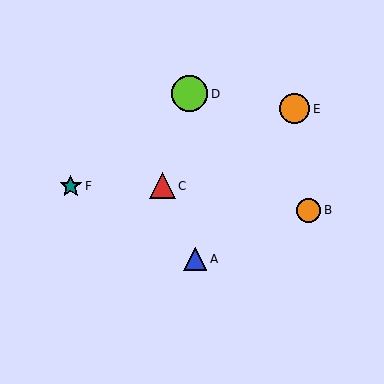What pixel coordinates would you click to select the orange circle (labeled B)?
Click at (309, 210) to select the orange circle B.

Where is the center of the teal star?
The center of the teal star is at (71, 186).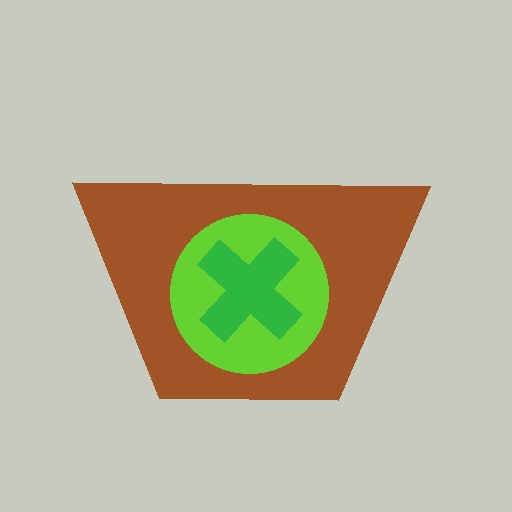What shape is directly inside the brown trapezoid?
The lime circle.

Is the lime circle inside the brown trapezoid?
Yes.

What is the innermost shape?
The green cross.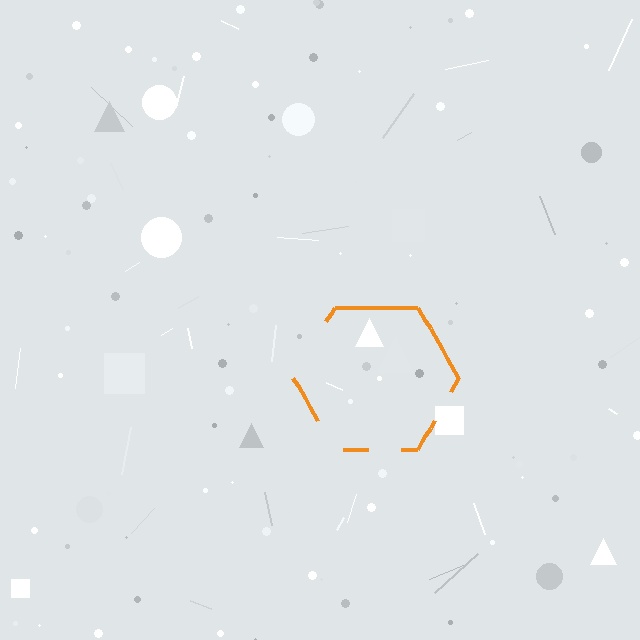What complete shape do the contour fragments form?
The contour fragments form a hexagon.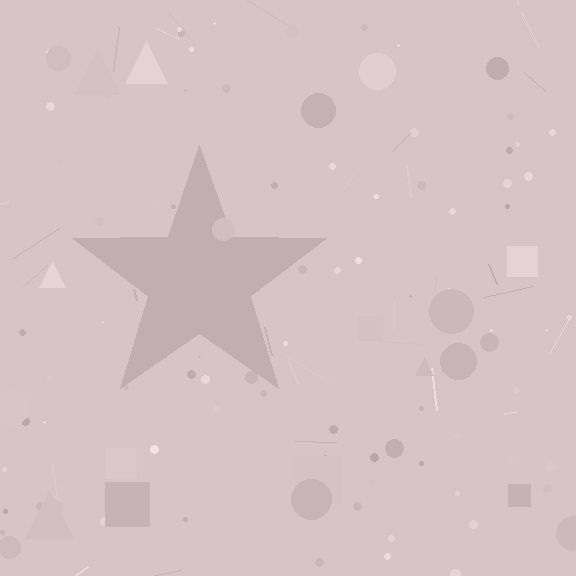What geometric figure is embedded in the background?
A star is embedded in the background.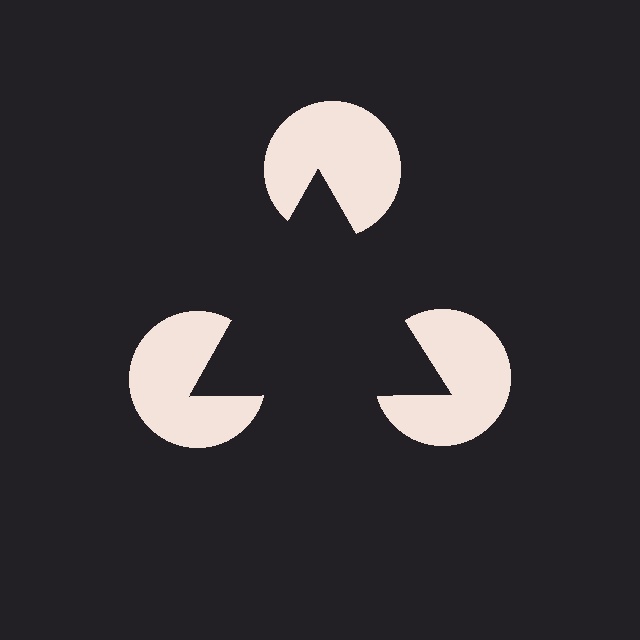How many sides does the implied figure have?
3 sides.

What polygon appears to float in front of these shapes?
An illusory triangle — its edges are inferred from the aligned wedge cuts in the pac-man discs, not physically drawn.